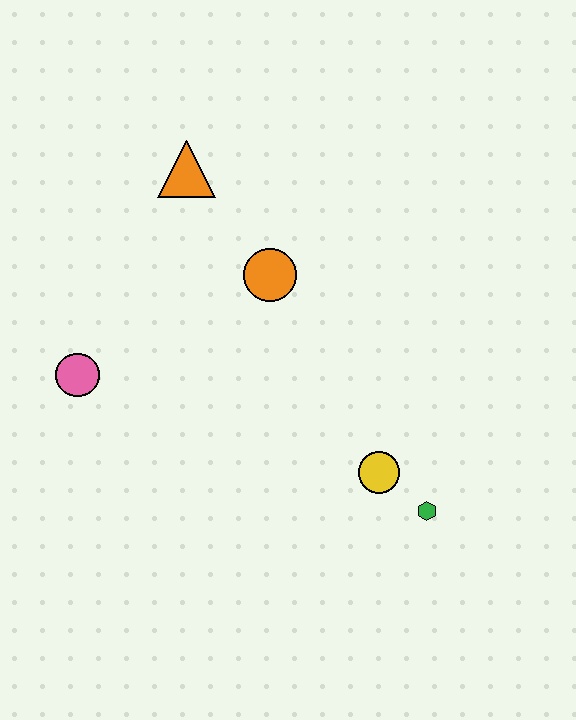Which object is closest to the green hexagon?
The yellow circle is closest to the green hexagon.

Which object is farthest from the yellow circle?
The orange triangle is farthest from the yellow circle.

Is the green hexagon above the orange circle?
No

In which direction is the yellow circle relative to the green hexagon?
The yellow circle is to the left of the green hexagon.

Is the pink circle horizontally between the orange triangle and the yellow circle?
No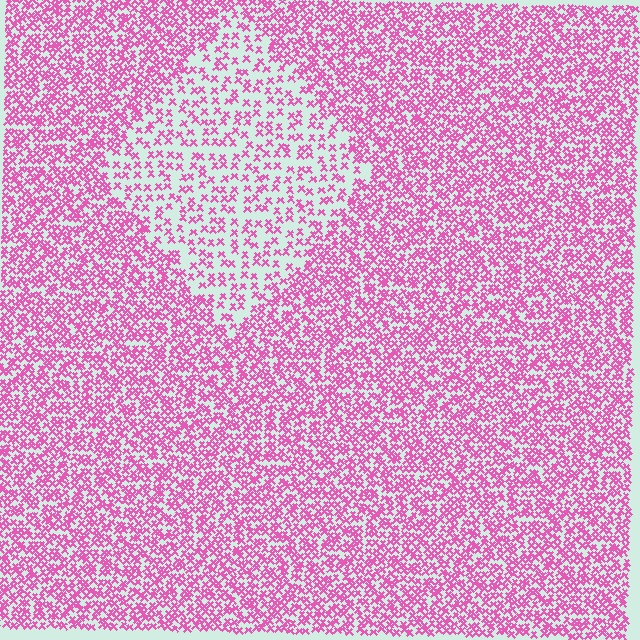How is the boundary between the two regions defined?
The boundary is defined by a change in element density (approximately 2.2x ratio). All elements are the same color, size, and shape.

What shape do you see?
I see a diamond.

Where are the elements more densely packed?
The elements are more densely packed outside the diamond boundary.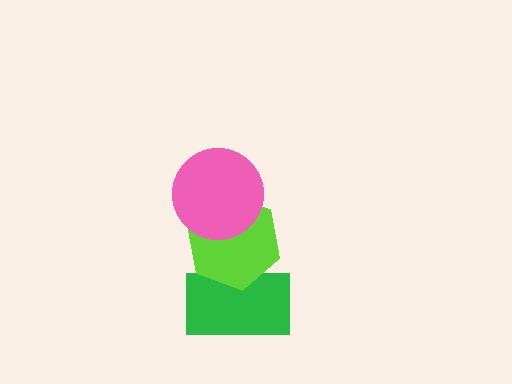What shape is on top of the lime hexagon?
The pink circle is on top of the lime hexagon.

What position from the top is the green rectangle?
The green rectangle is 3rd from the top.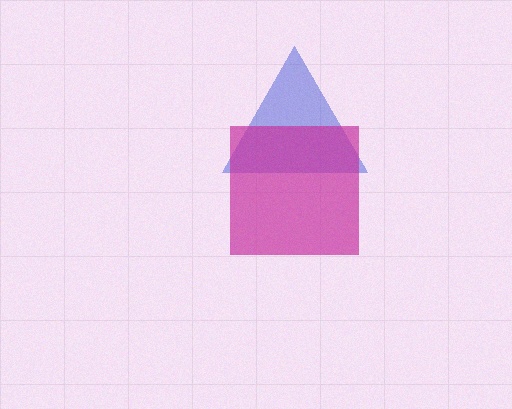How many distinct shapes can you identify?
There are 2 distinct shapes: a blue triangle, a magenta square.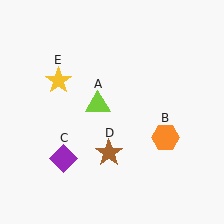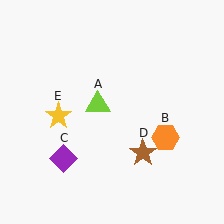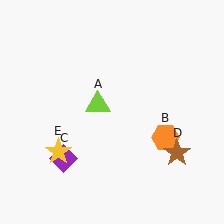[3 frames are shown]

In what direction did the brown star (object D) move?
The brown star (object D) moved right.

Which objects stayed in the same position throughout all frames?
Lime triangle (object A) and orange hexagon (object B) and purple diamond (object C) remained stationary.